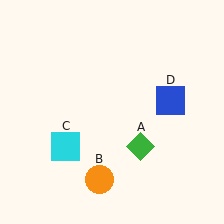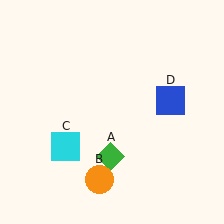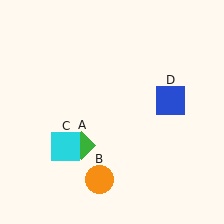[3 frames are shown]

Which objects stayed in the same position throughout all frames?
Orange circle (object B) and cyan square (object C) and blue square (object D) remained stationary.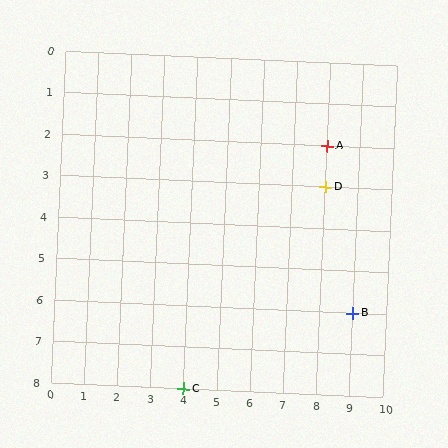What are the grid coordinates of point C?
Point C is at grid coordinates (4, 8).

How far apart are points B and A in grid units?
Points B and A are 1 column and 4 rows apart (about 4.1 grid units diagonally).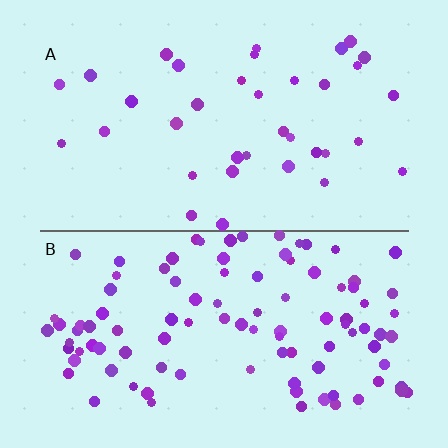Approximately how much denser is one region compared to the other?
Approximately 2.8× — region B over region A.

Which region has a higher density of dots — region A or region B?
B (the bottom).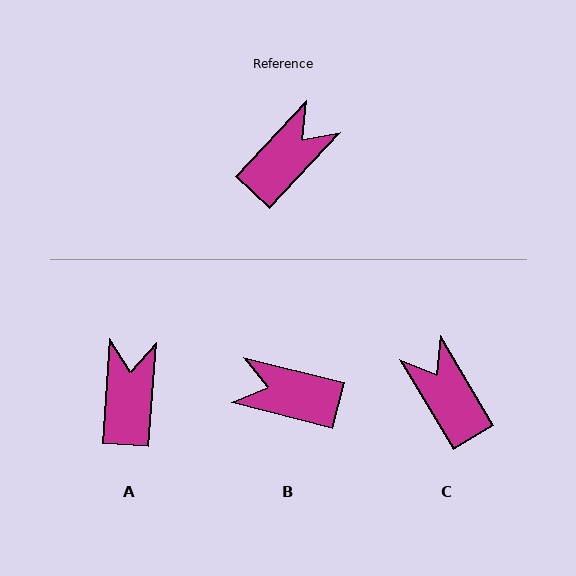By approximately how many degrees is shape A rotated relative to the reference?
Approximately 39 degrees counter-clockwise.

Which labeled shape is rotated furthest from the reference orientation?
B, about 119 degrees away.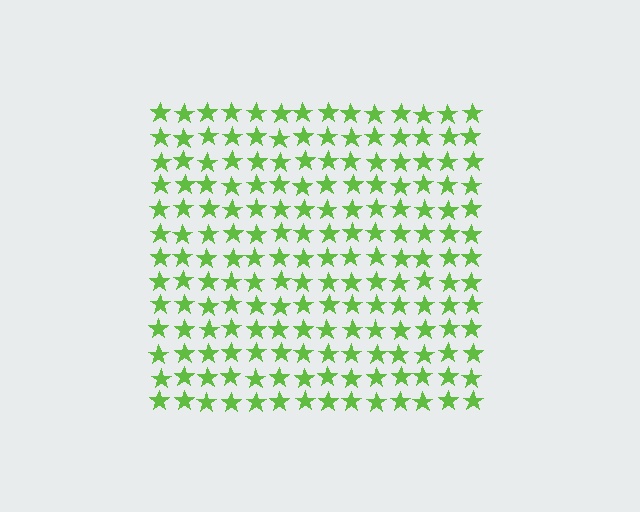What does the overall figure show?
The overall figure shows a square.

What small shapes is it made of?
It is made of small stars.